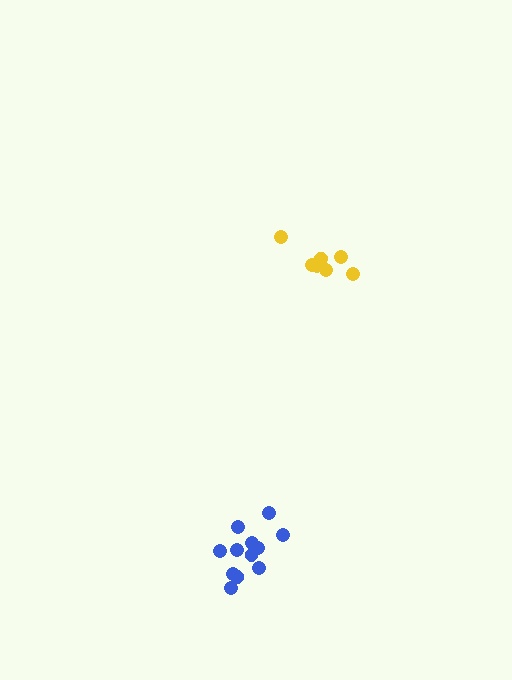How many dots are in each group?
Group 1: 12 dots, Group 2: 8 dots (20 total).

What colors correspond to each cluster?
The clusters are colored: blue, yellow.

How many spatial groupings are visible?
There are 2 spatial groupings.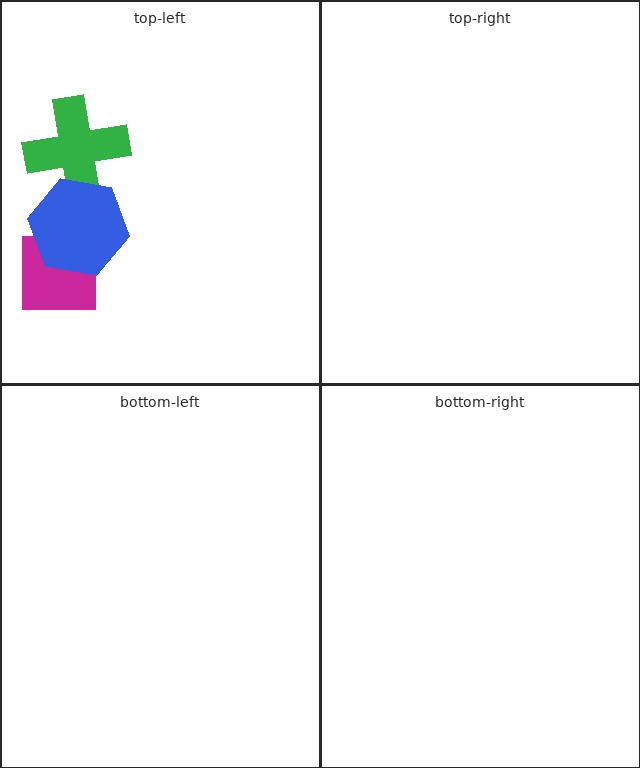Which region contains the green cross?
The top-left region.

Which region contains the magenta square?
The top-left region.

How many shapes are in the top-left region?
3.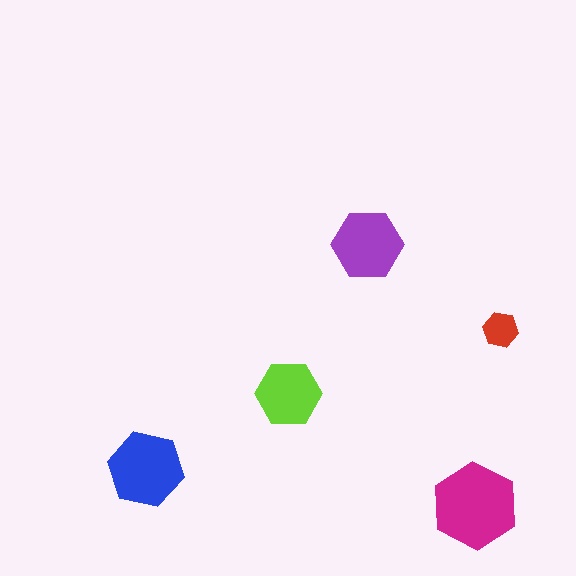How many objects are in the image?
There are 5 objects in the image.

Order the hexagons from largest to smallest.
the magenta one, the blue one, the purple one, the lime one, the red one.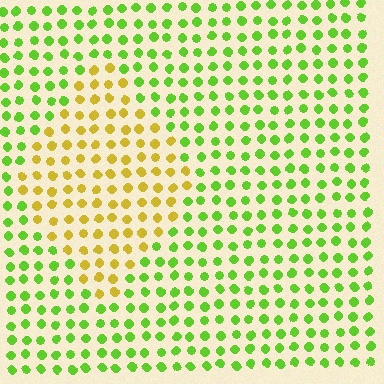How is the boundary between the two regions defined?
The boundary is defined purely by a slight shift in hue (about 49 degrees). Spacing, size, and orientation are identical on both sides.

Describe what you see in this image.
The image is filled with small lime elements in a uniform arrangement. A diamond-shaped region is visible where the elements are tinted to a slightly different hue, forming a subtle color boundary.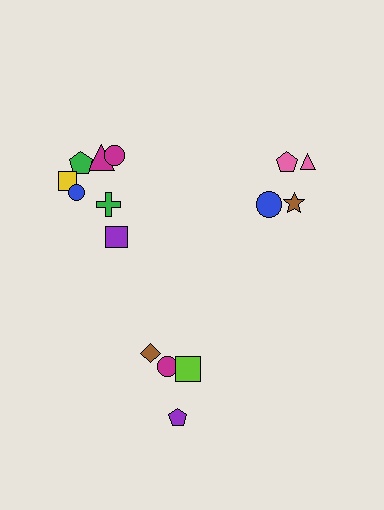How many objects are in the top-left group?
There are 7 objects.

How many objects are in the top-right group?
There are 4 objects.